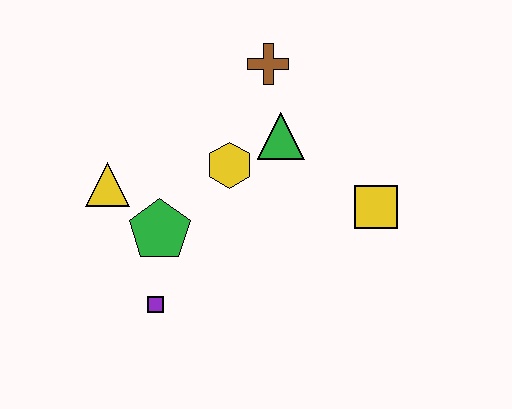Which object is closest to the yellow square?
The green triangle is closest to the yellow square.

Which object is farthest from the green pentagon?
The yellow square is farthest from the green pentagon.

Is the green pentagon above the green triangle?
No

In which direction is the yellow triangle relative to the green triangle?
The yellow triangle is to the left of the green triangle.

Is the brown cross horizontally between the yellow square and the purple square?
Yes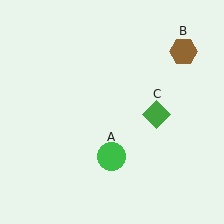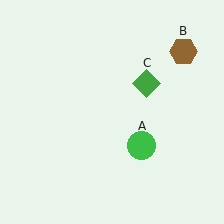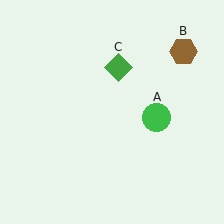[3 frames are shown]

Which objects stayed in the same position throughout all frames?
Brown hexagon (object B) remained stationary.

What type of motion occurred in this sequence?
The green circle (object A), green diamond (object C) rotated counterclockwise around the center of the scene.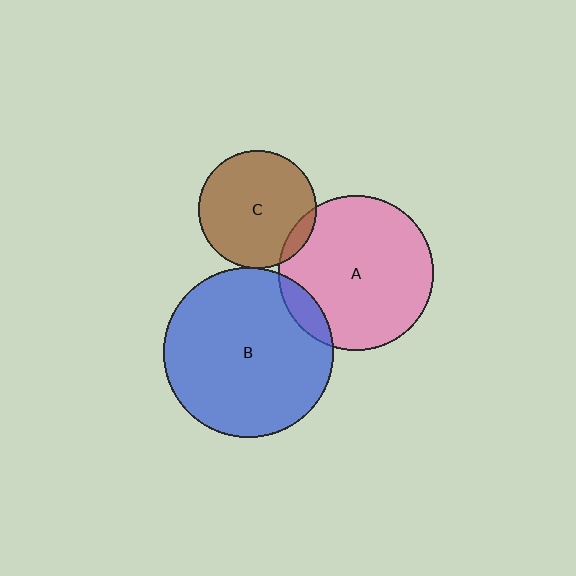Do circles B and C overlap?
Yes.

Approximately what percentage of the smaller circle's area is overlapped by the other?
Approximately 5%.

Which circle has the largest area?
Circle B (blue).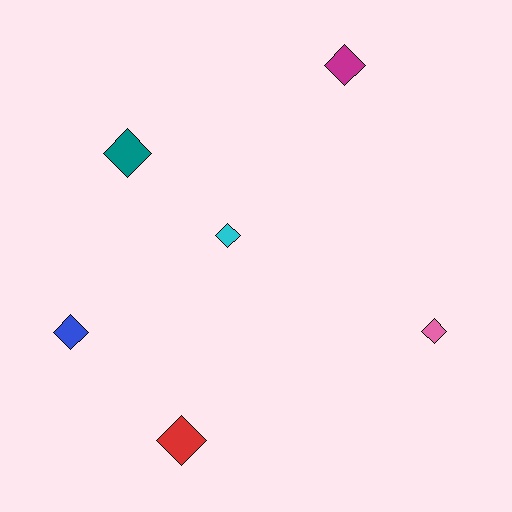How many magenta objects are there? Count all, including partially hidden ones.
There is 1 magenta object.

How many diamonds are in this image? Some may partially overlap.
There are 6 diamonds.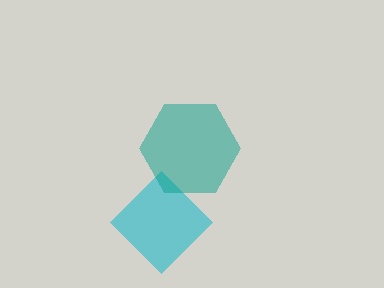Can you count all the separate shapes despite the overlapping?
Yes, there are 2 separate shapes.